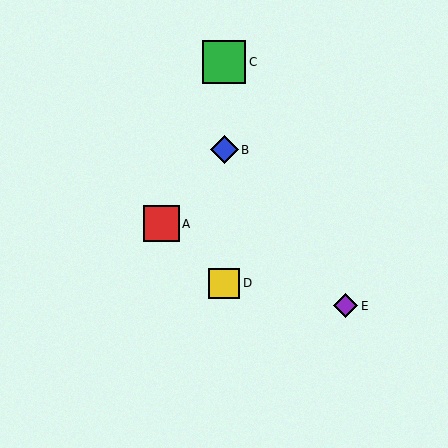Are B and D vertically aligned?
Yes, both are at x≈224.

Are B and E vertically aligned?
No, B is at x≈224 and E is at x≈346.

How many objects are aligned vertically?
3 objects (B, C, D) are aligned vertically.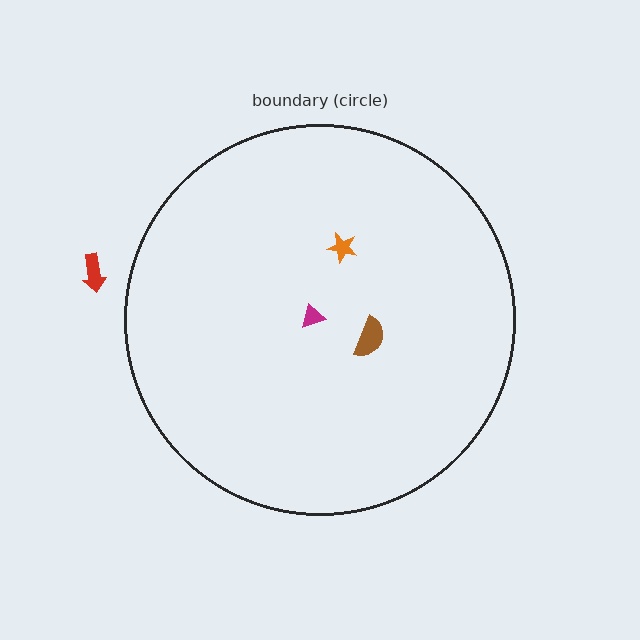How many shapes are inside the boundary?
3 inside, 1 outside.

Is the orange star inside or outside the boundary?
Inside.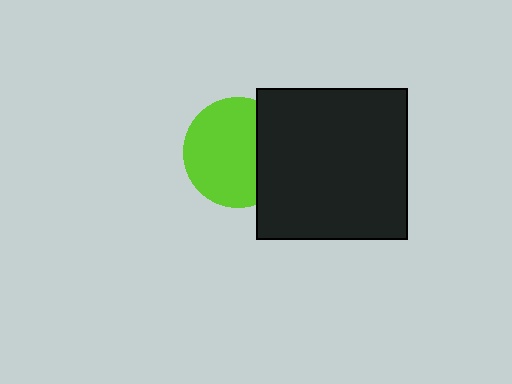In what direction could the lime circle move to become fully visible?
The lime circle could move left. That would shift it out from behind the black square entirely.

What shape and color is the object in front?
The object in front is a black square.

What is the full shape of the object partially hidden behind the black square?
The partially hidden object is a lime circle.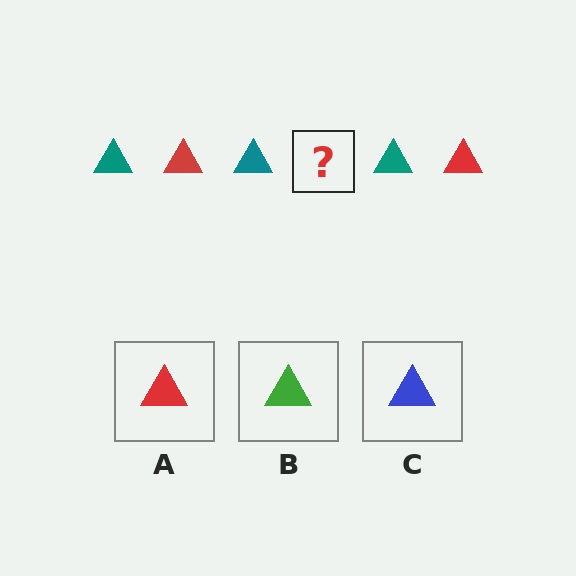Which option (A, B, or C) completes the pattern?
A.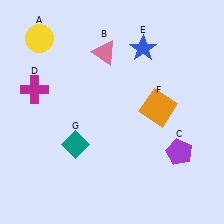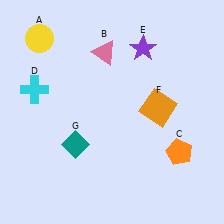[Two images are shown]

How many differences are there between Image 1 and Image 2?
There are 3 differences between the two images.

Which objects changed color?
C changed from purple to orange. D changed from magenta to cyan. E changed from blue to purple.